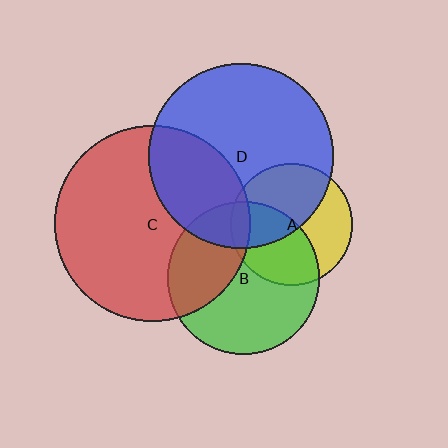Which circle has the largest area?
Circle C (red).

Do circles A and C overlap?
Yes.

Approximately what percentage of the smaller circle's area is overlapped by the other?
Approximately 10%.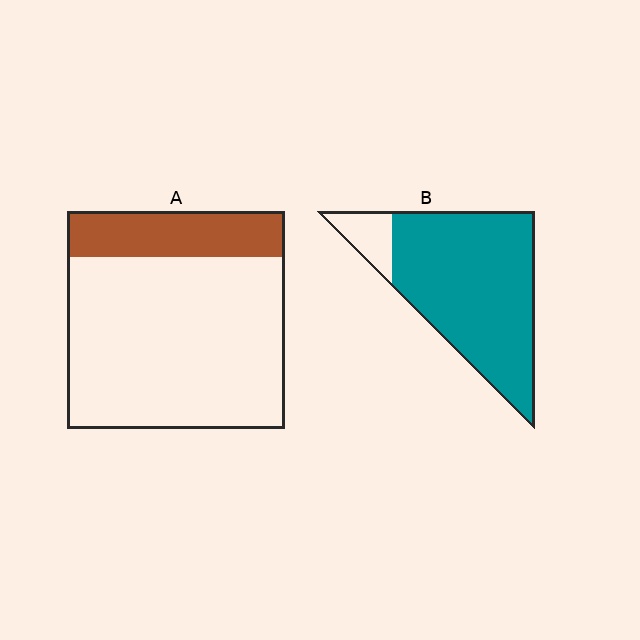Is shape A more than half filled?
No.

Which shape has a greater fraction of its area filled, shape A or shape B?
Shape B.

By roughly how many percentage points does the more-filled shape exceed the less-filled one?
By roughly 65 percentage points (B over A).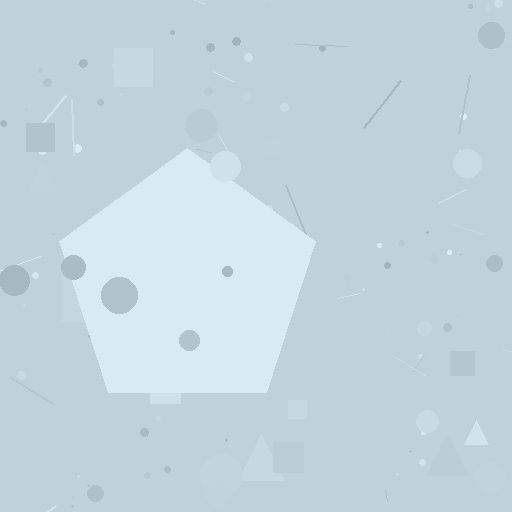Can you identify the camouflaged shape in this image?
The camouflaged shape is a pentagon.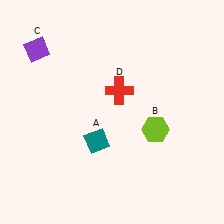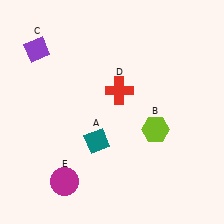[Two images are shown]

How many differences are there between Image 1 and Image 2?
There is 1 difference between the two images.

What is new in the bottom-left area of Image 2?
A magenta circle (E) was added in the bottom-left area of Image 2.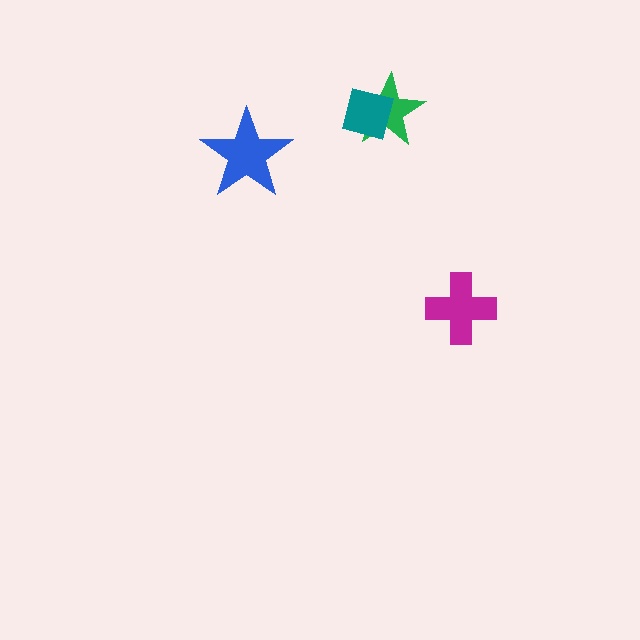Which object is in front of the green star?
The teal square is in front of the green star.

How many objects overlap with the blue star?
0 objects overlap with the blue star.